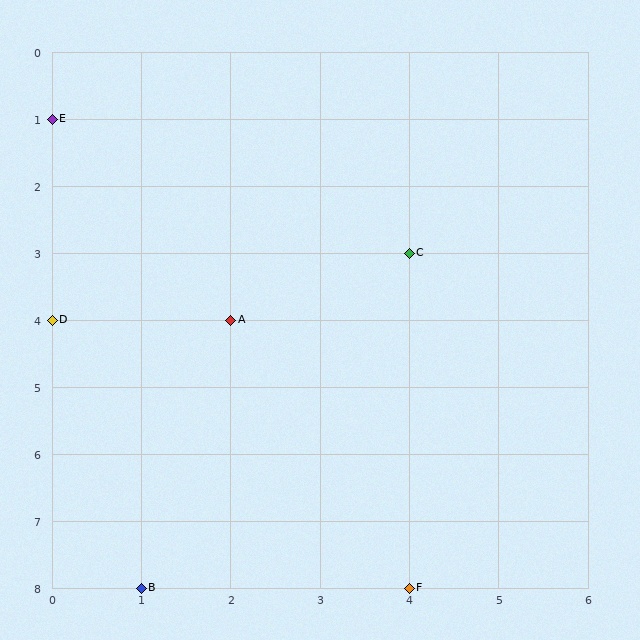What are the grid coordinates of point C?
Point C is at grid coordinates (4, 3).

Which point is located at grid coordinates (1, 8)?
Point B is at (1, 8).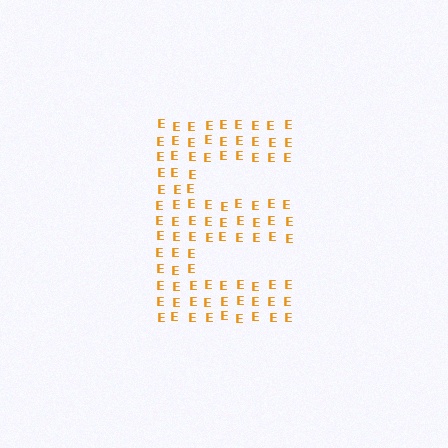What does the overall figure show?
The overall figure shows the letter E.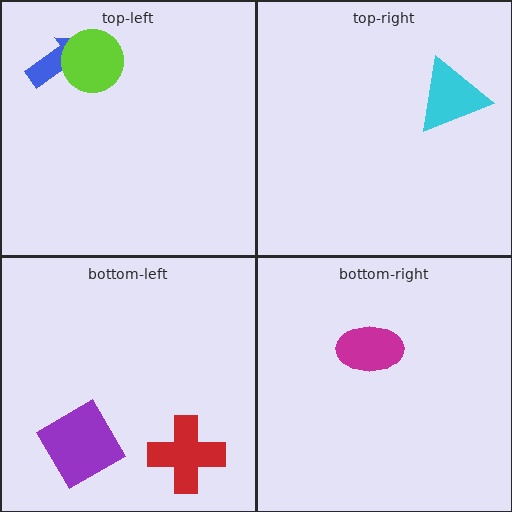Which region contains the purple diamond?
The bottom-left region.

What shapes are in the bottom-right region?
The magenta ellipse.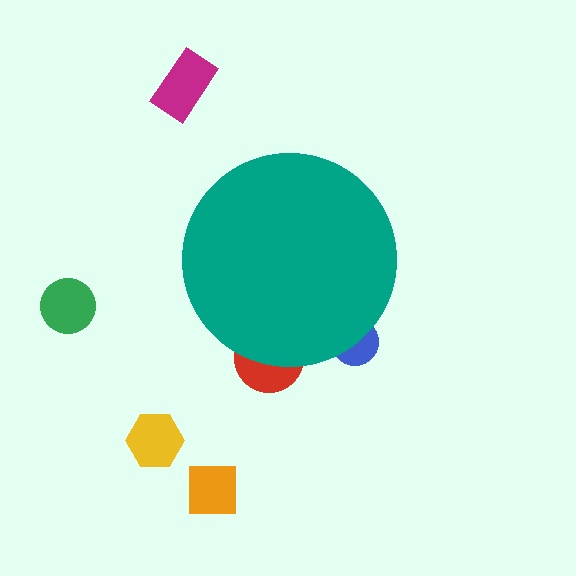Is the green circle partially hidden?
No, the green circle is fully visible.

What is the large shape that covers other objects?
A teal circle.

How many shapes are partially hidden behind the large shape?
2 shapes are partially hidden.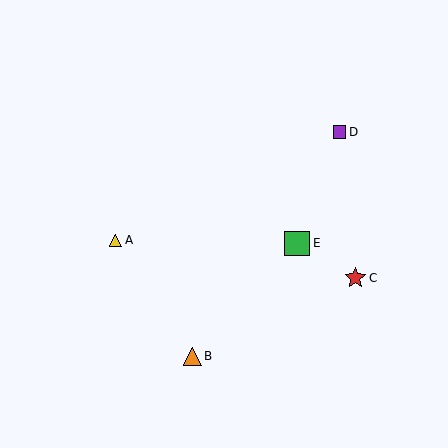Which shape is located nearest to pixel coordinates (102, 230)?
The yellow triangle (labeled A) at (116, 240) is nearest to that location.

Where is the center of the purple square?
The center of the purple square is at (339, 132).